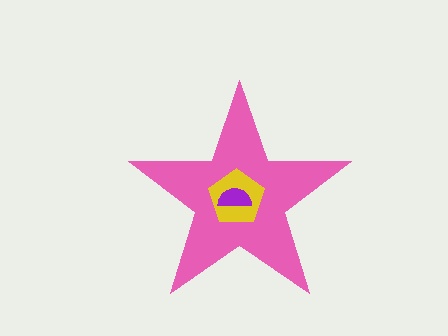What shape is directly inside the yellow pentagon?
The purple semicircle.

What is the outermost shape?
The pink star.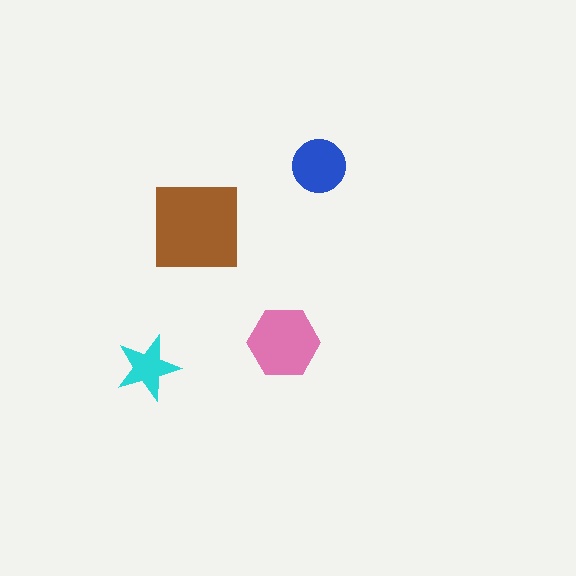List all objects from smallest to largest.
The cyan star, the blue circle, the pink hexagon, the brown square.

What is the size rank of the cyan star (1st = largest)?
4th.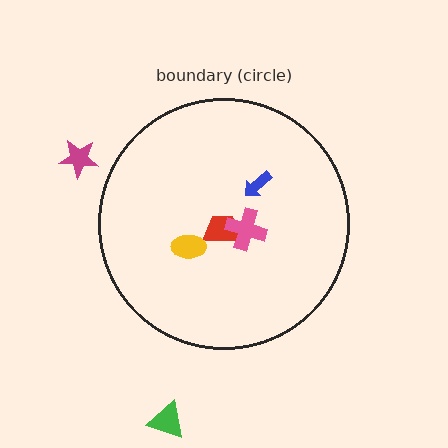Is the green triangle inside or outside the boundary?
Outside.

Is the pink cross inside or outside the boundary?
Inside.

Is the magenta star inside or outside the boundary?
Outside.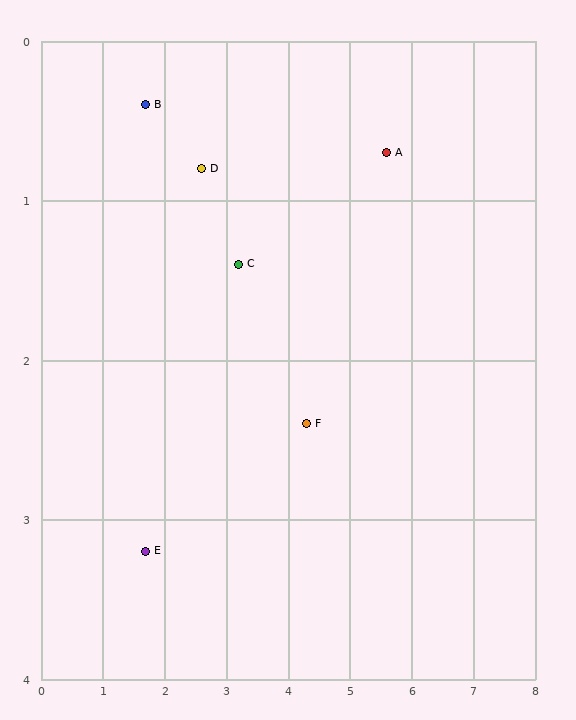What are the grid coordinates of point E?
Point E is at approximately (1.7, 3.2).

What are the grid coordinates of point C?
Point C is at approximately (3.2, 1.4).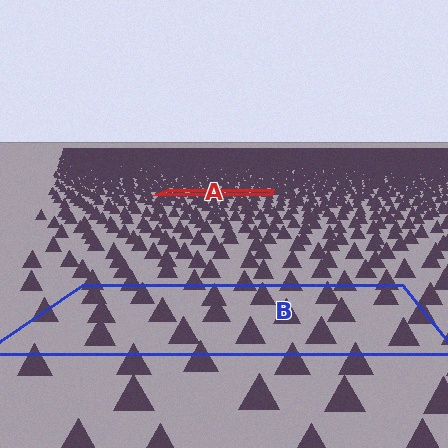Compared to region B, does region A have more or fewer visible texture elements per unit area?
Region A has more texture elements per unit area — they are packed more densely because it is farther away.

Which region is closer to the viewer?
Region B is closer. The texture elements there are larger and more spread out.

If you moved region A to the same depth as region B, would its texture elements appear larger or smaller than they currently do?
They would appear larger. At a closer depth, the same texture elements are projected at a bigger on-screen size.